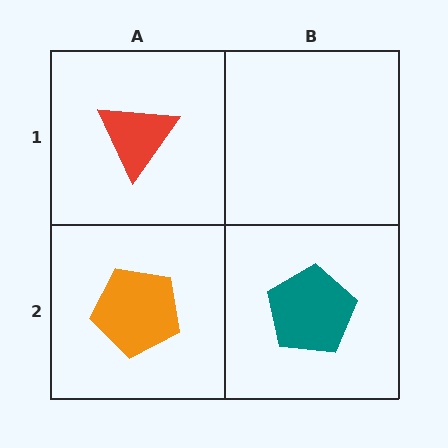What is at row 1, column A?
A red triangle.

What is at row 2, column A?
An orange pentagon.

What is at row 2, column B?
A teal pentagon.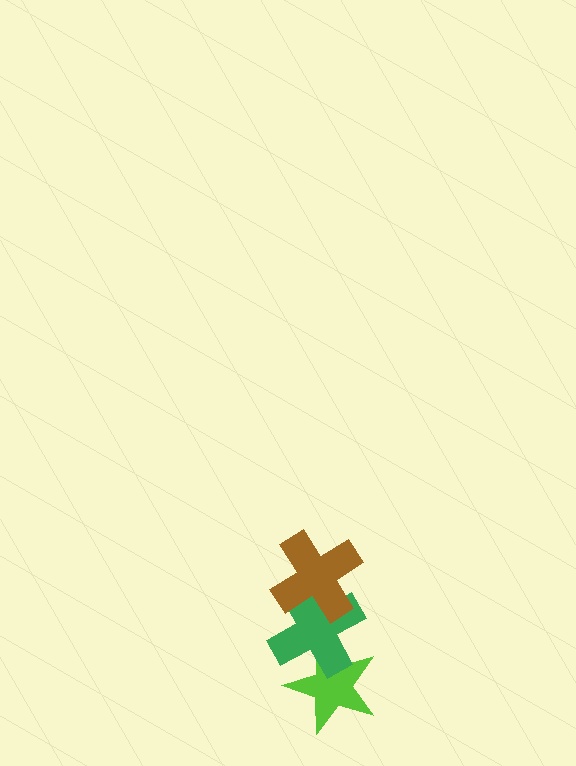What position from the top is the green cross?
The green cross is 2nd from the top.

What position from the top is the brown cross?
The brown cross is 1st from the top.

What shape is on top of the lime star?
The green cross is on top of the lime star.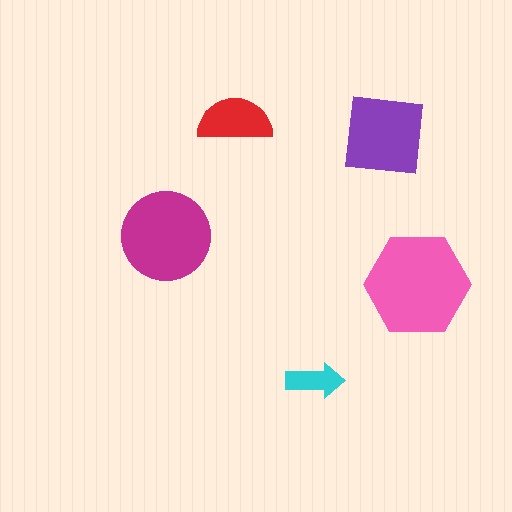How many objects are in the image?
There are 5 objects in the image.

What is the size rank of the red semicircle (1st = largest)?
4th.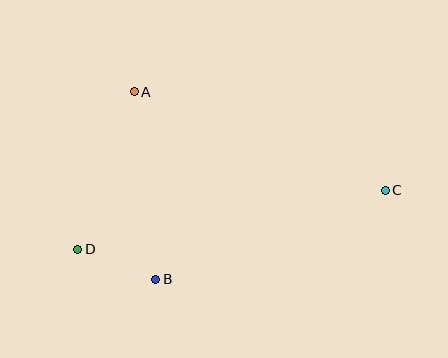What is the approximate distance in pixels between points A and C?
The distance between A and C is approximately 269 pixels.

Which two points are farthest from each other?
Points C and D are farthest from each other.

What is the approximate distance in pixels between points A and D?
The distance between A and D is approximately 167 pixels.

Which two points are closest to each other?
Points B and D are closest to each other.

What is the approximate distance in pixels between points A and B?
The distance between A and B is approximately 189 pixels.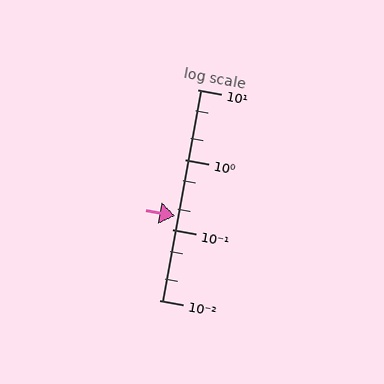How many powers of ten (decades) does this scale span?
The scale spans 3 decades, from 0.01 to 10.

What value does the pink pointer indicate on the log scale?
The pointer indicates approximately 0.16.